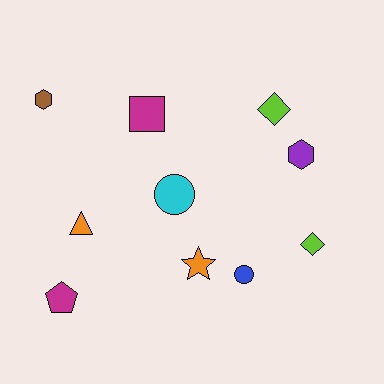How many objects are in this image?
There are 10 objects.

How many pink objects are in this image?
There are no pink objects.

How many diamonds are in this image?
There are 2 diamonds.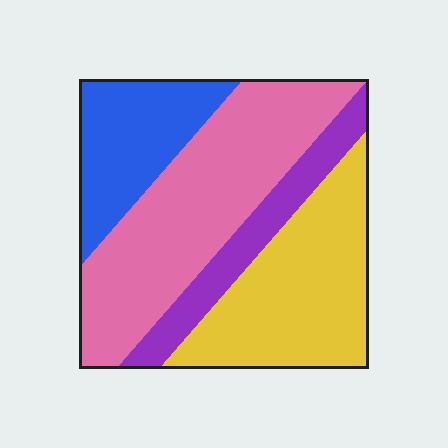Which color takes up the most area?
Pink, at roughly 40%.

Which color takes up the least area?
Purple, at roughly 15%.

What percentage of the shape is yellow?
Yellow takes up between a quarter and a half of the shape.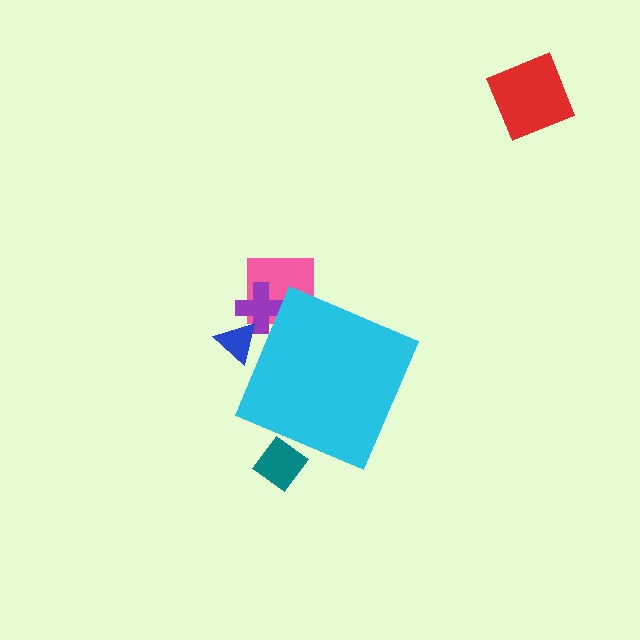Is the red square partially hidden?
No, the red square is fully visible.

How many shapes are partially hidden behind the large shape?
4 shapes are partially hidden.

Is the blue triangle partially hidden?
Yes, the blue triangle is partially hidden behind the cyan diamond.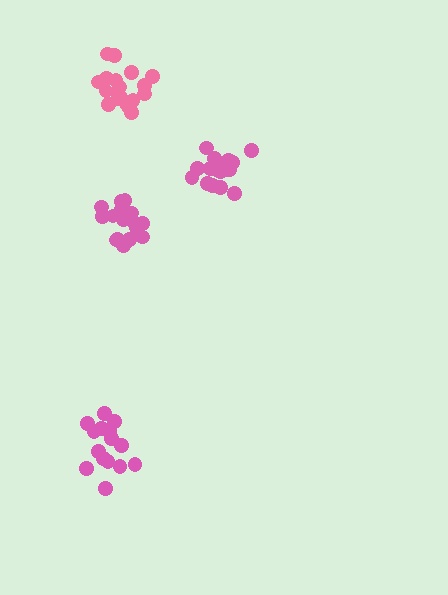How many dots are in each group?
Group 1: 18 dots, Group 2: 15 dots, Group 3: 19 dots, Group 4: 19 dots (71 total).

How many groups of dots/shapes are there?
There are 4 groups.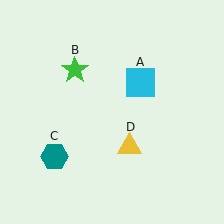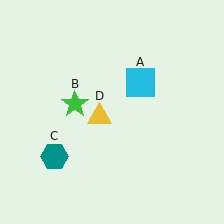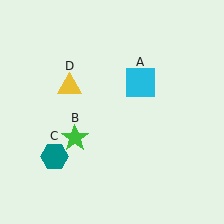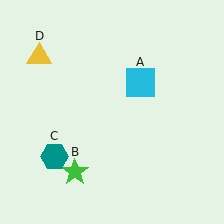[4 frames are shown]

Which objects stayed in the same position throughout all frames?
Cyan square (object A) and teal hexagon (object C) remained stationary.